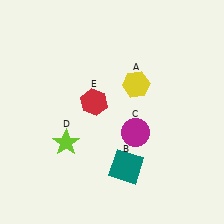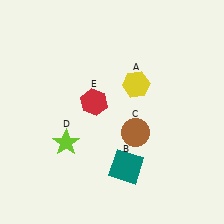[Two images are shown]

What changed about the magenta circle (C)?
In Image 1, C is magenta. In Image 2, it changed to brown.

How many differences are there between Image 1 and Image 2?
There is 1 difference between the two images.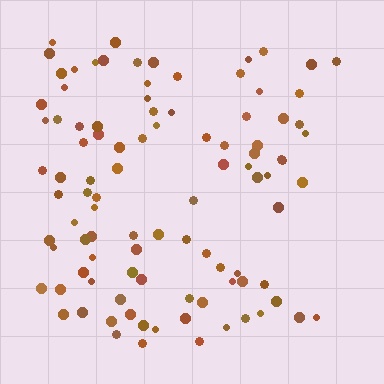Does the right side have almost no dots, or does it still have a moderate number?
Still a moderate number, just noticeably fewer than the left.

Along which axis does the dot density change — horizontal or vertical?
Horizontal.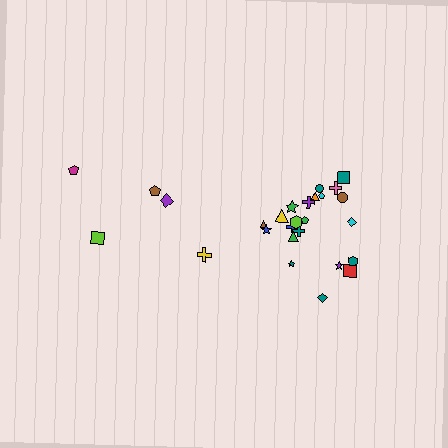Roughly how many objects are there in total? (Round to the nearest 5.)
Roughly 25 objects in total.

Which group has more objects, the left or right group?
The right group.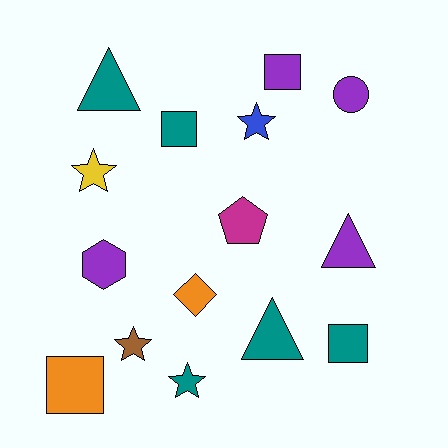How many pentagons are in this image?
There is 1 pentagon.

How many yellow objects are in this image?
There is 1 yellow object.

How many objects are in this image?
There are 15 objects.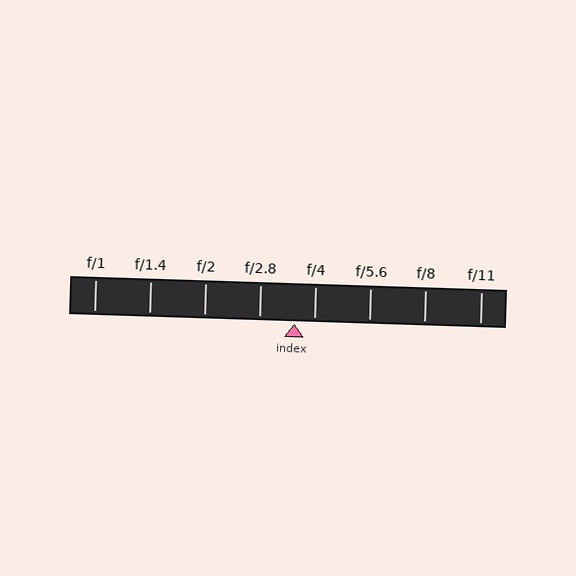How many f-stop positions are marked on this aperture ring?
There are 8 f-stop positions marked.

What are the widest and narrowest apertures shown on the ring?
The widest aperture shown is f/1 and the narrowest is f/11.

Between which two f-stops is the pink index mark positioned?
The index mark is between f/2.8 and f/4.